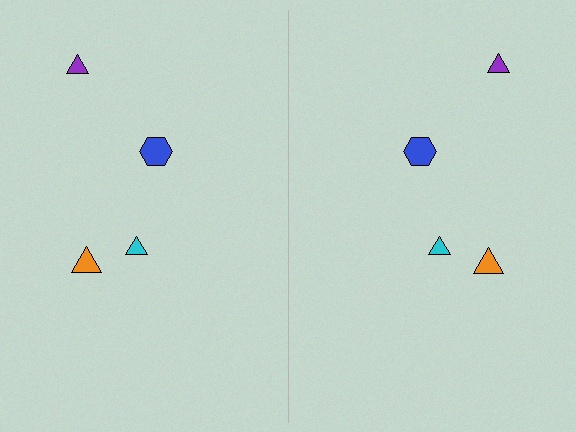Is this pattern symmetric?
Yes, this pattern has bilateral (reflection) symmetry.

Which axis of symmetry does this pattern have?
The pattern has a vertical axis of symmetry running through the center of the image.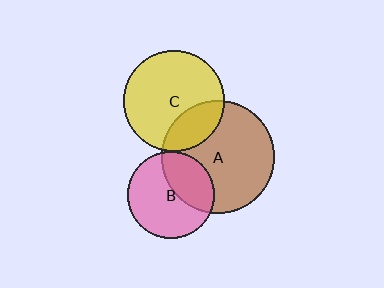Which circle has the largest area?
Circle A (brown).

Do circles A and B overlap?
Yes.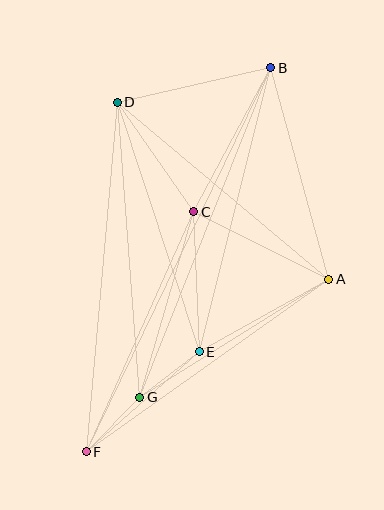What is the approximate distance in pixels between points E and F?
The distance between E and F is approximately 151 pixels.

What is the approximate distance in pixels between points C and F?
The distance between C and F is approximately 263 pixels.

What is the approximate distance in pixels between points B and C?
The distance between B and C is approximately 163 pixels.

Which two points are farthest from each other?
Points B and F are farthest from each other.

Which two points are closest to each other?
Points E and G are closest to each other.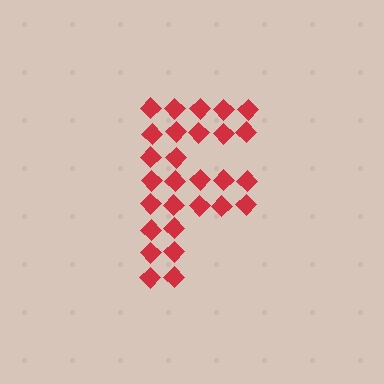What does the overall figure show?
The overall figure shows the letter F.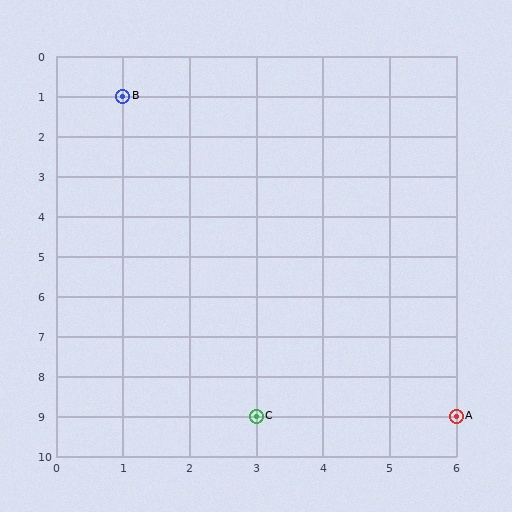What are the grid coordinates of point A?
Point A is at grid coordinates (6, 9).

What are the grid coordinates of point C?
Point C is at grid coordinates (3, 9).